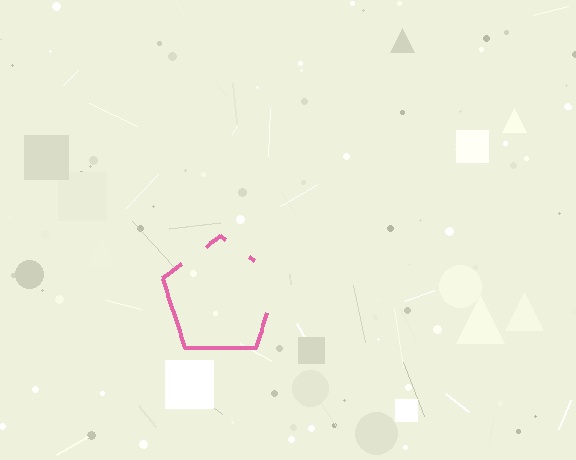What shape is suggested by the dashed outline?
The dashed outline suggests a pentagon.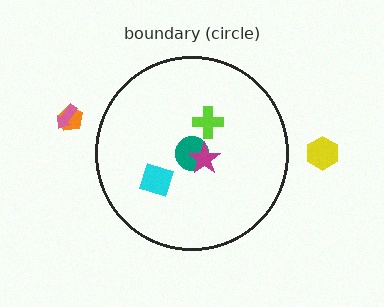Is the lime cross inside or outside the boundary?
Inside.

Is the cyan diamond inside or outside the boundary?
Inside.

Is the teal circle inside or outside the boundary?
Inside.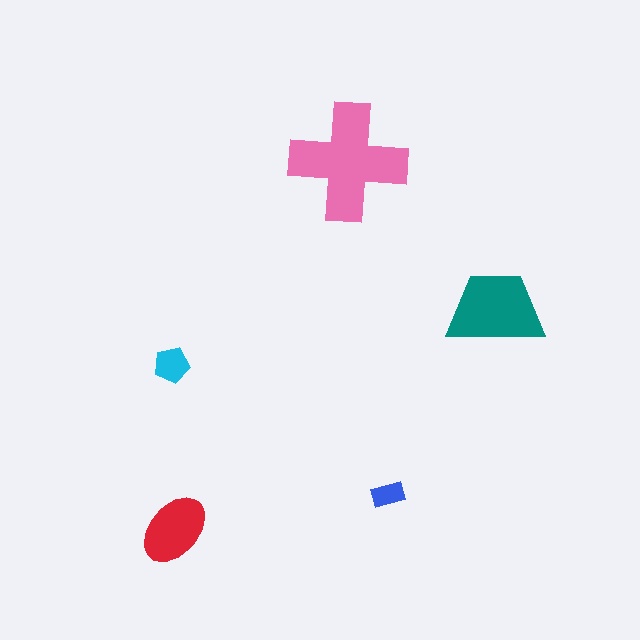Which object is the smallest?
The blue rectangle.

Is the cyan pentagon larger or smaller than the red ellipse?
Smaller.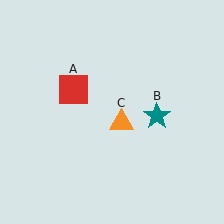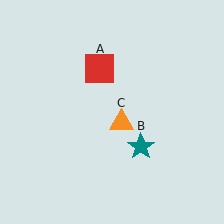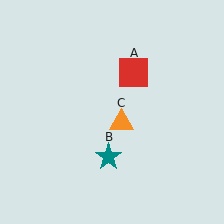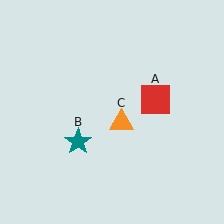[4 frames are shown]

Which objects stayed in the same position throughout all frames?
Orange triangle (object C) remained stationary.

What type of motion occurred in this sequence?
The red square (object A), teal star (object B) rotated clockwise around the center of the scene.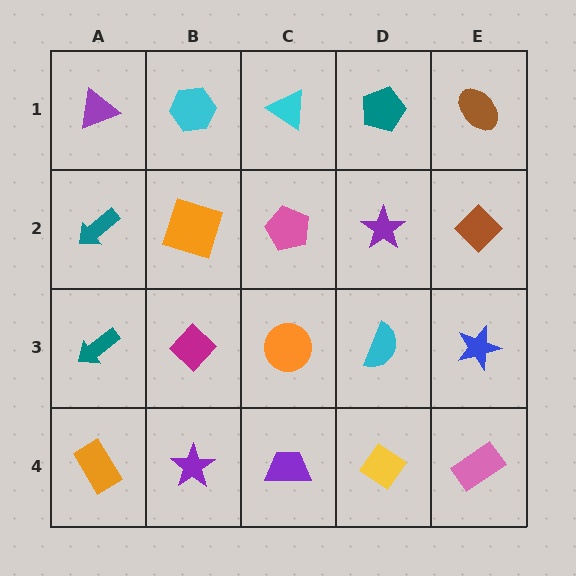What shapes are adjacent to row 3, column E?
A brown diamond (row 2, column E), a pink rectangle (row 4, column E), a cyan semicircle (row 3, column D).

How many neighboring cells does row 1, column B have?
3.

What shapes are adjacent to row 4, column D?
A cyan semicircle (row 3, column D), a purple trapezoid (row 4, column C), a pink rectangle (row 4, column E).